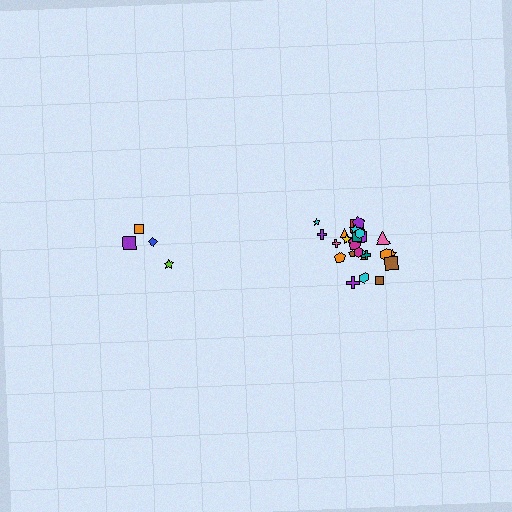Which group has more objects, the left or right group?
The right group.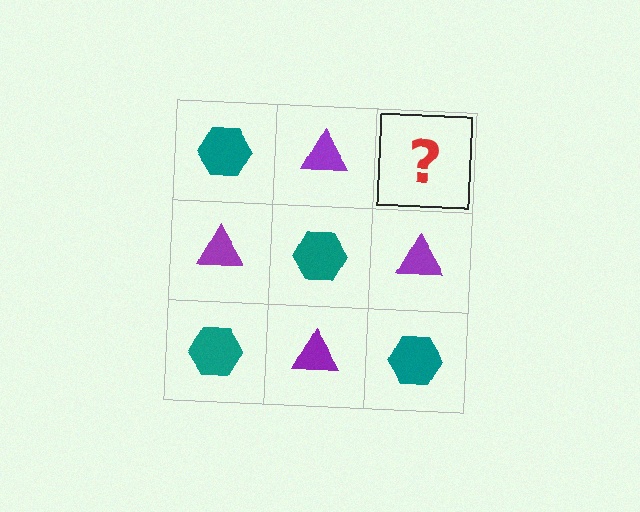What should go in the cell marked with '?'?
The missing cell should contain a teal hexagon.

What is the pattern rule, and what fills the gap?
The rule is that it alternates teal hexagon and purple triangle in a checkerboard pattern. The gap should be filled with a teal hexagon.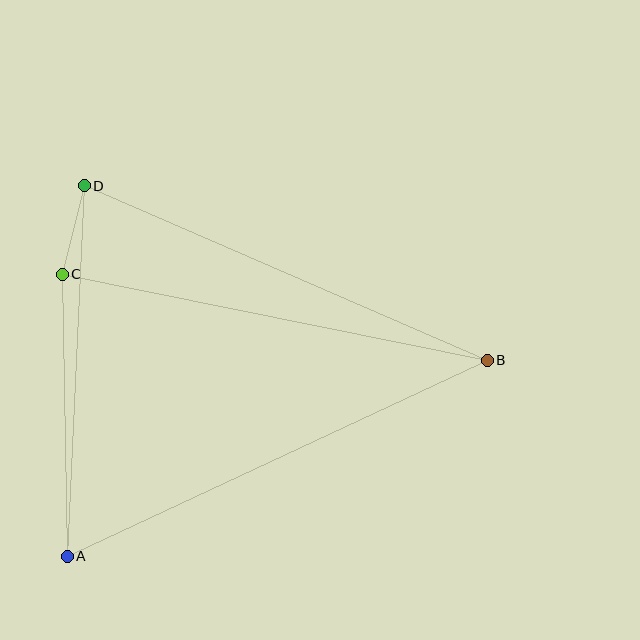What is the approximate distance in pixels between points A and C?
The distance between A and C is approximately 282 pixels.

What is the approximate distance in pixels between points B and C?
The distance between B and C is approximately 434 pixels.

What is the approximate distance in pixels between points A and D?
The distance between A and D is approximately 371 pixels.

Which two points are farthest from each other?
Points A and B are farthest from each other.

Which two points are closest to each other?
Points C and D are closest to each other.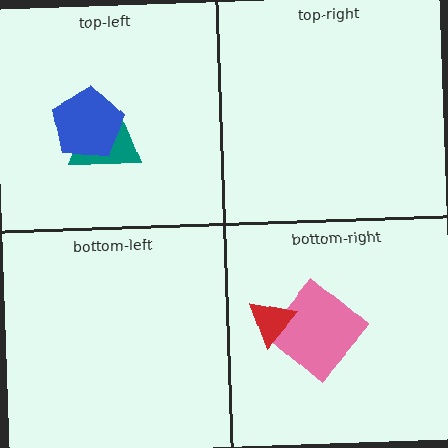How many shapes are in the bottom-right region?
2.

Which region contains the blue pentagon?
The top-left region.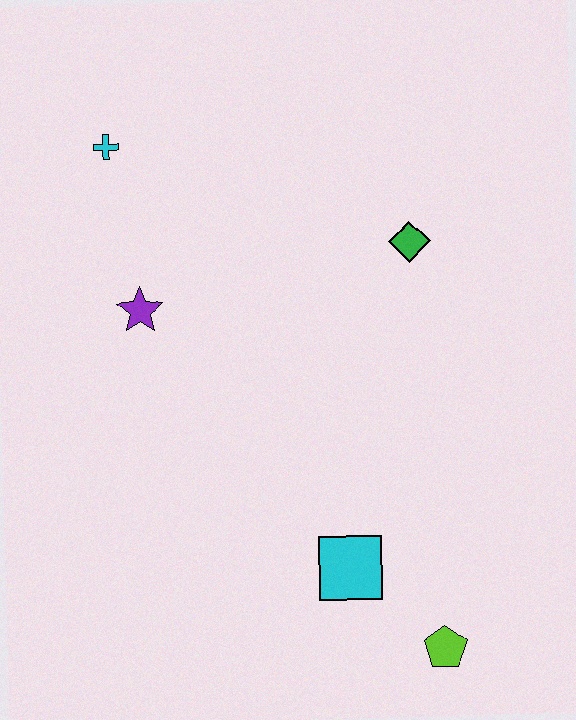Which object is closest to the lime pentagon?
The cyan square is closest to the lime pentagon.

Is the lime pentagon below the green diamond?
Yes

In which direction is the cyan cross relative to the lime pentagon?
The cyan cross is above the lime pentagon.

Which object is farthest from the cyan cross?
The lime pentagon is farthest from the cyan cross.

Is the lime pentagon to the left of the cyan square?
No